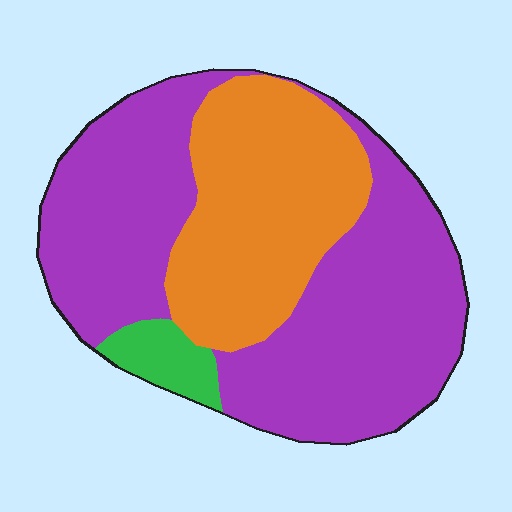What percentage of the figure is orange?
Orange covers around 35% of the figure.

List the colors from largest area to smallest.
From largest to smallest: purple, orange, green.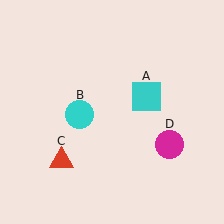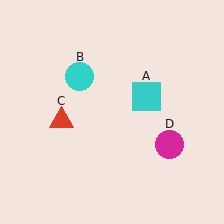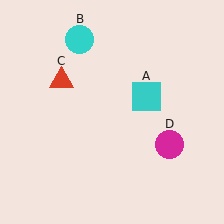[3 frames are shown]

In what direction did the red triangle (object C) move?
The red triangle (object C) moved up.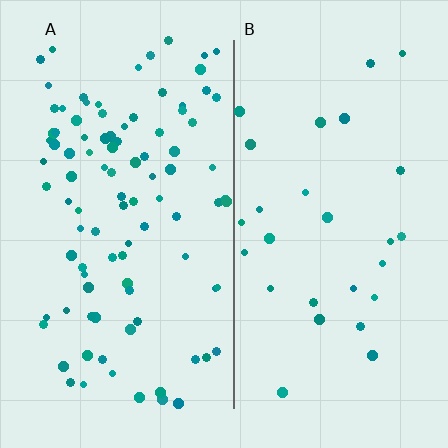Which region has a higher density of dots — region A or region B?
A (the left).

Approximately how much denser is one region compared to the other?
Approximately 3.4× — region A over region B.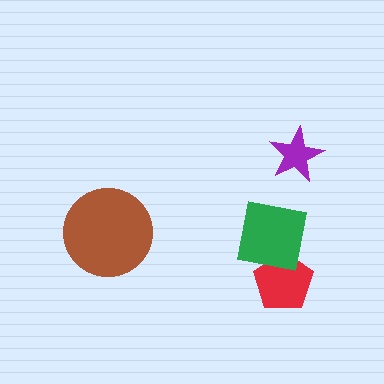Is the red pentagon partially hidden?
Yes, it is partially covered by another shape.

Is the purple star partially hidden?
No, no other shape covers it.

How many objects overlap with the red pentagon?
1 object overlaps with the red pentagon.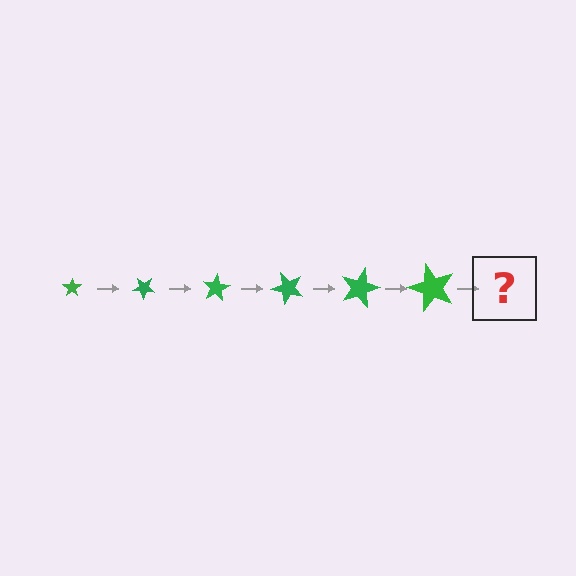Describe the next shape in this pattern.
It should be a star, larger than the previous one and rotated 240 degrees from the start.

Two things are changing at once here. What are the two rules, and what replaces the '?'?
The two rules are that the star grows larger each step and it rotates 40 degrees each step. The '?' should be a star, larger than the previous one and rotated 240 degrees from the start.